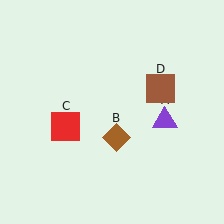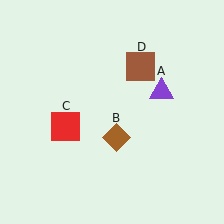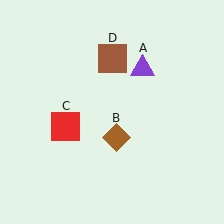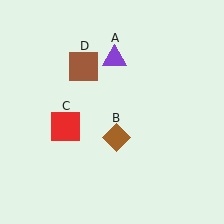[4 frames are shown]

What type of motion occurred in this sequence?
The purple triangle (object A), brown square (object D) rotated counterclockwise around the center of the scene.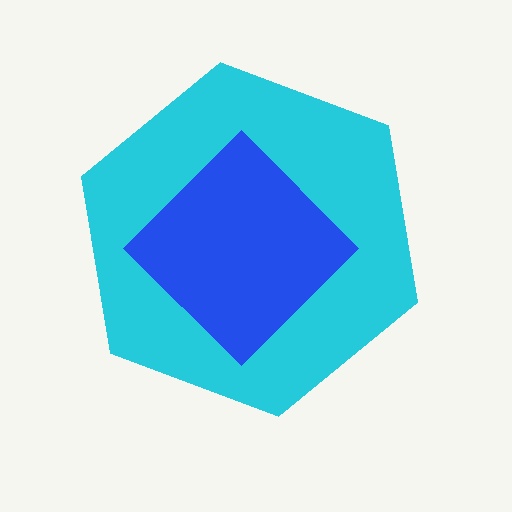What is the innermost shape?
The blue diamond.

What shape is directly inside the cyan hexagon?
The blue diamond.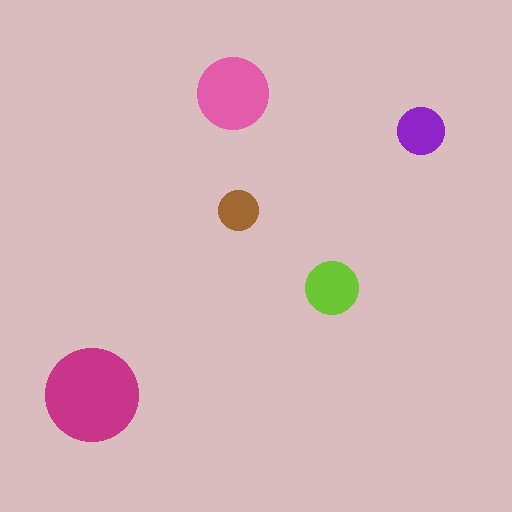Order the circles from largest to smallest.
the magenta one, the pink one, the lime one, the purple one, the brown one.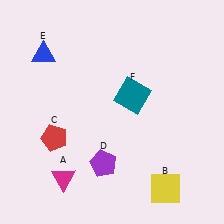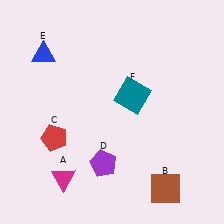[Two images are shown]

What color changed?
The square (B) changed from yellow in Image 1 to brown in Image 2.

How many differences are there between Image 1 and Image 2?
There is 1 difference between the two images.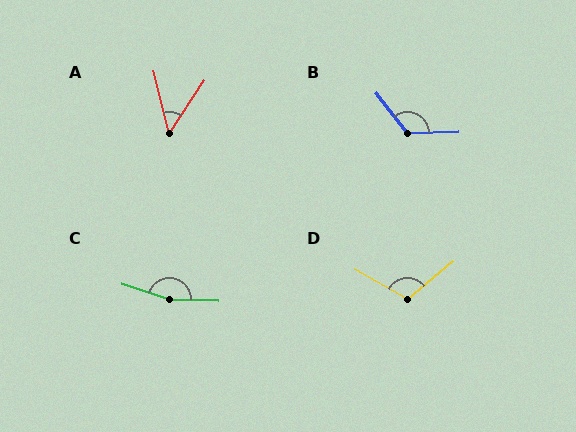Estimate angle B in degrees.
Approximately 126 degrees.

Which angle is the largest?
C, at approximately 164 degrees.